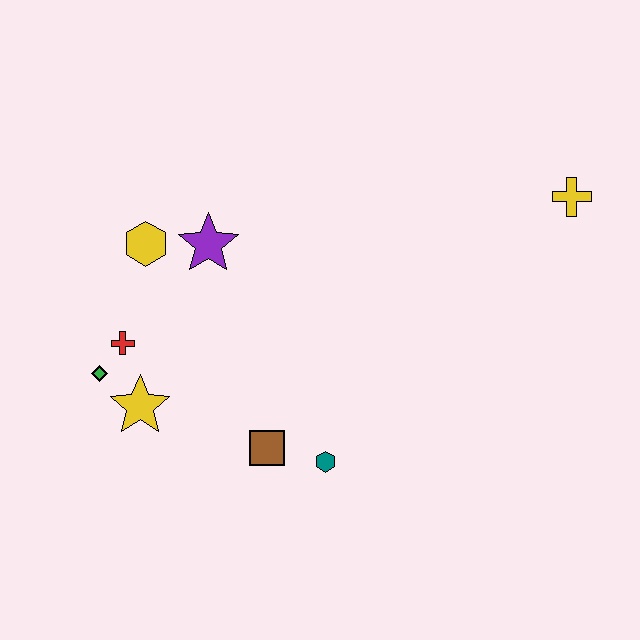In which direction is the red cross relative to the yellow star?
The red cross is above the yellow star.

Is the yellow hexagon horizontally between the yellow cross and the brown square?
No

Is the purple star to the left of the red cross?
No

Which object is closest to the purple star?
The yellow hexagon is closest to the purple star.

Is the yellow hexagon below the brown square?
No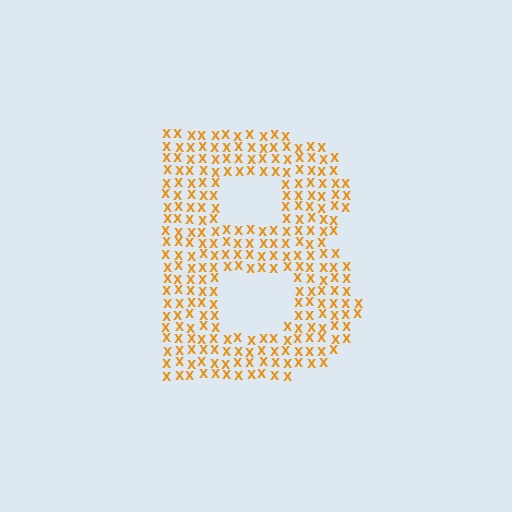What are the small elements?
The small elements are letter X's.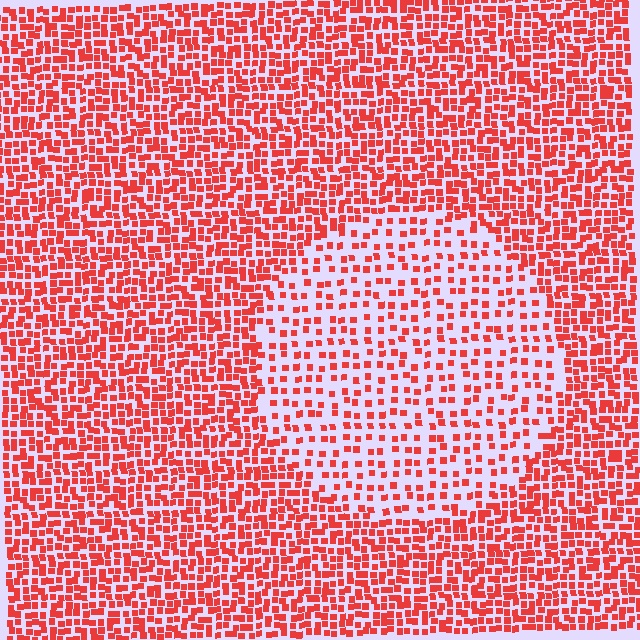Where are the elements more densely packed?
The elements are more densely packed outside the circle boundary.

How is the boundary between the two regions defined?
The boundary is defined by a change in element density (approximately 2.1x ratio). All elements are the same color, size, and shape.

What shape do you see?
I see a circle.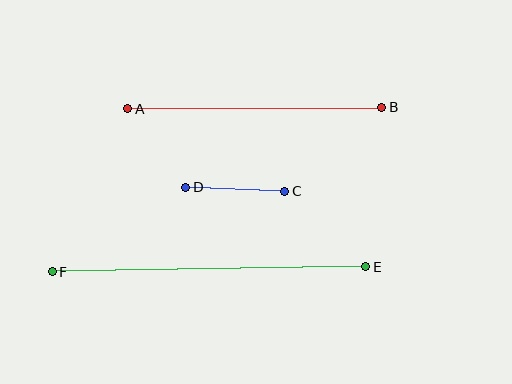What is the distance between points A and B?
The distance is approximately 254 pixels.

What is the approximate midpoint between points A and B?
The midpoint is at approximately (255, 108) pixels.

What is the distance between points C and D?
The distance is approximately 99 pixels.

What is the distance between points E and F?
The distance is approximately 314 pixels.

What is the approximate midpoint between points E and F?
The midpoint is at approximately (209, 269) pixels.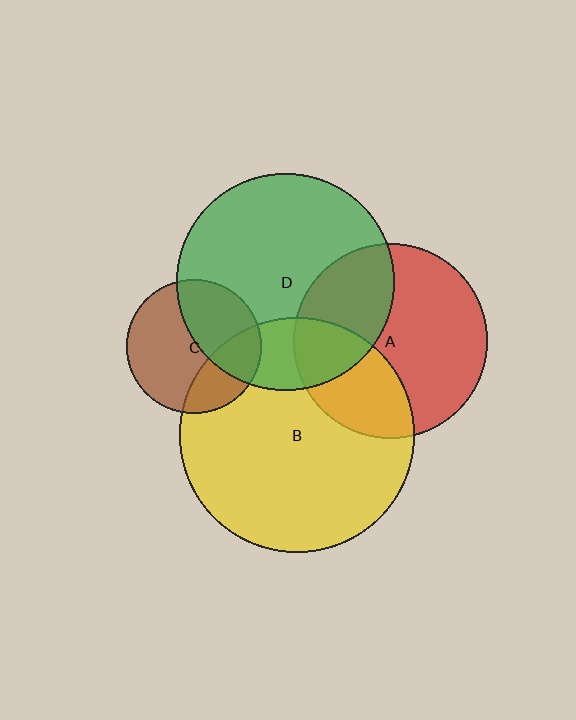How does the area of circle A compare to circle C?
Approximately 2.1 times.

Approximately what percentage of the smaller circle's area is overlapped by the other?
Approximately 30%.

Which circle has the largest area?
Circle B (yellow).